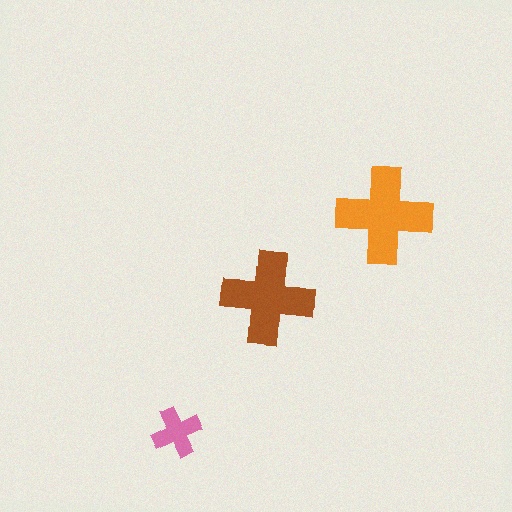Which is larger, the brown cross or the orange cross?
The orange one.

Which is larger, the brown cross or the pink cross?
The brown one.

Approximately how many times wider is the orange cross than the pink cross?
About 2 times wider.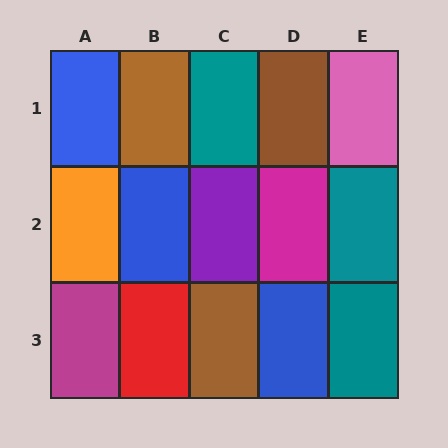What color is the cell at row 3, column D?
Blue.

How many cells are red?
1 cell is red.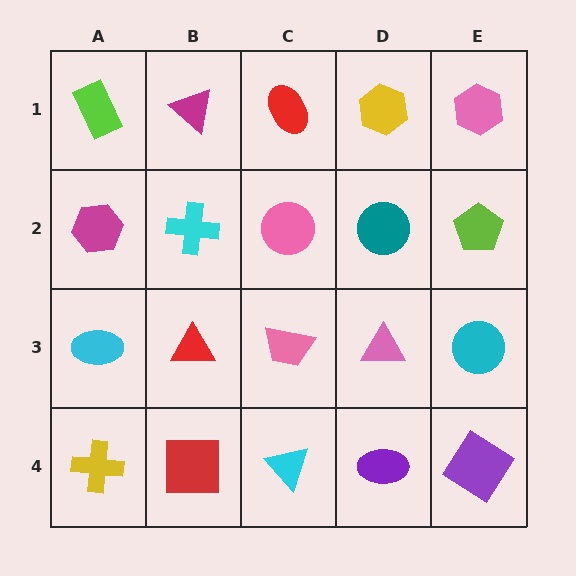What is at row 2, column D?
A teal circle.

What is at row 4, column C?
A cyan triangle.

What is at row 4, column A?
A yellow cross.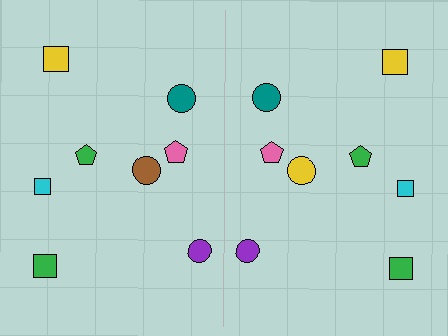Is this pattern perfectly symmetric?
No, the pattern is not perfectly symmetric. The yellow circle on the right side breaks the symmetry — its mirror counterpart is brown.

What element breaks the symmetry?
The yellow circle on the right side breaks the symmetry — its mirror counterpart is brown.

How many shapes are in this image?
There are 16 shapes in this image.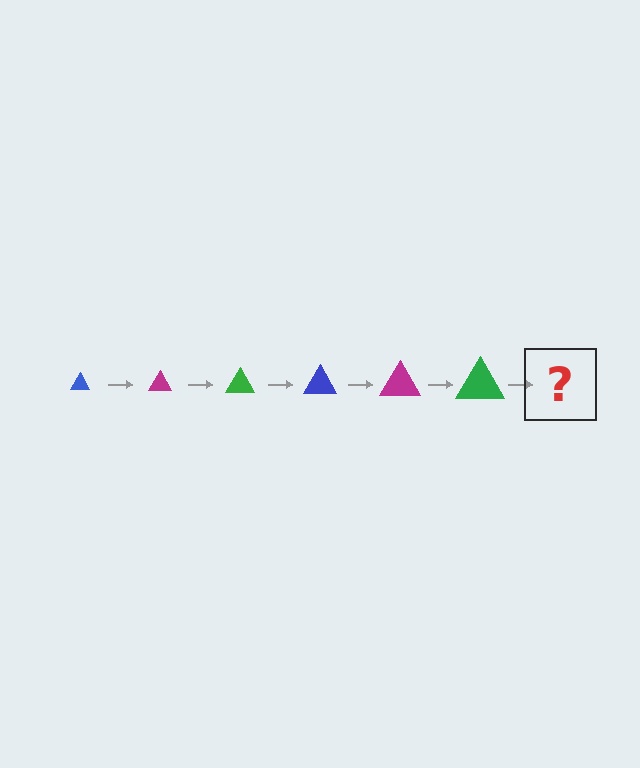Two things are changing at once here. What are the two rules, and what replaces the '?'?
The two rules are that the triangle grows larger each step and the color cycles through blue, magenta, and green. The '?' should be a blue triangle, larger than the previous one.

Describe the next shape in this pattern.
It should be a blue triangle, larger than the previous one.